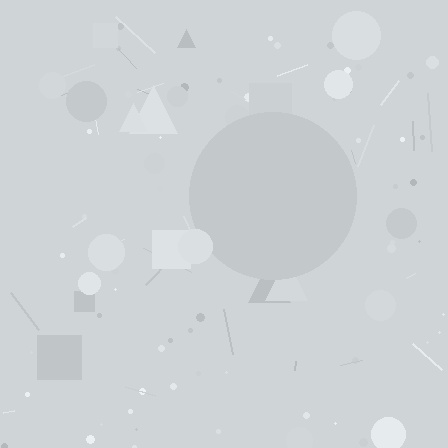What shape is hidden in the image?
A circle is hidden in the image.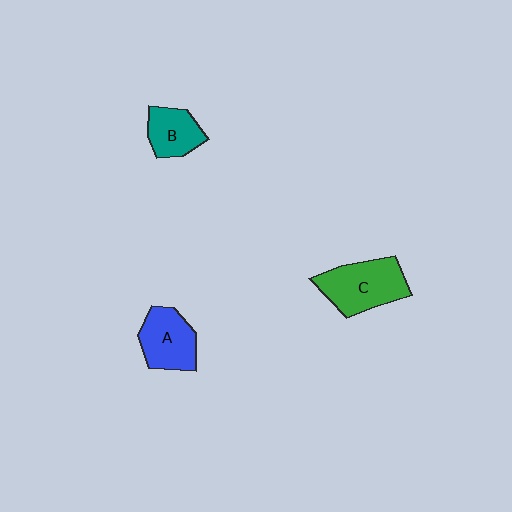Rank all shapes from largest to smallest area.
From largest to smallest: C (green), A (blue), B (teal).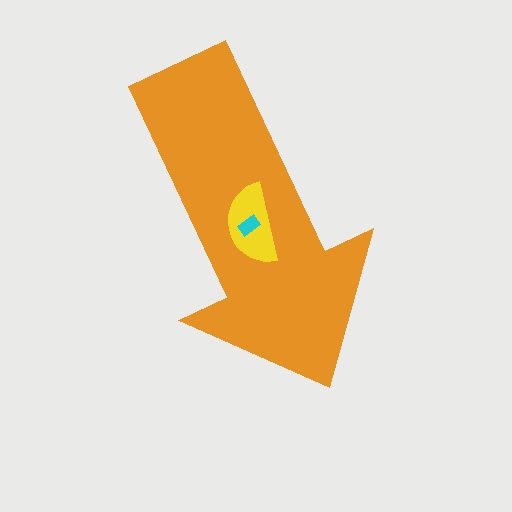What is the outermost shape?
The orange arrow.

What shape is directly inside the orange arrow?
The yellow semicircle.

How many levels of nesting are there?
3.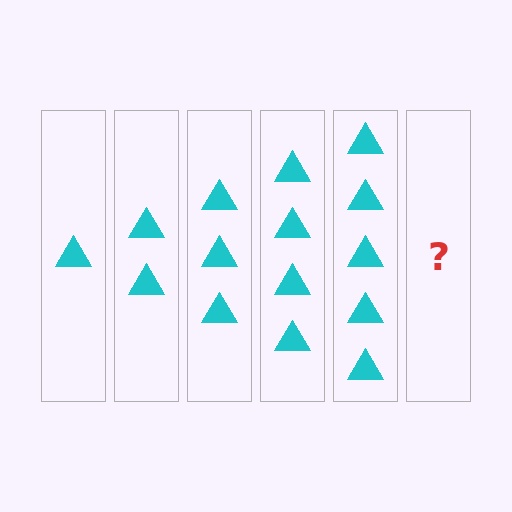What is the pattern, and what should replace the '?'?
The pattern is that each step adds one more triangle. The '?' should be 6 triangles.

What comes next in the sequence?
The next element should be 6 triangles.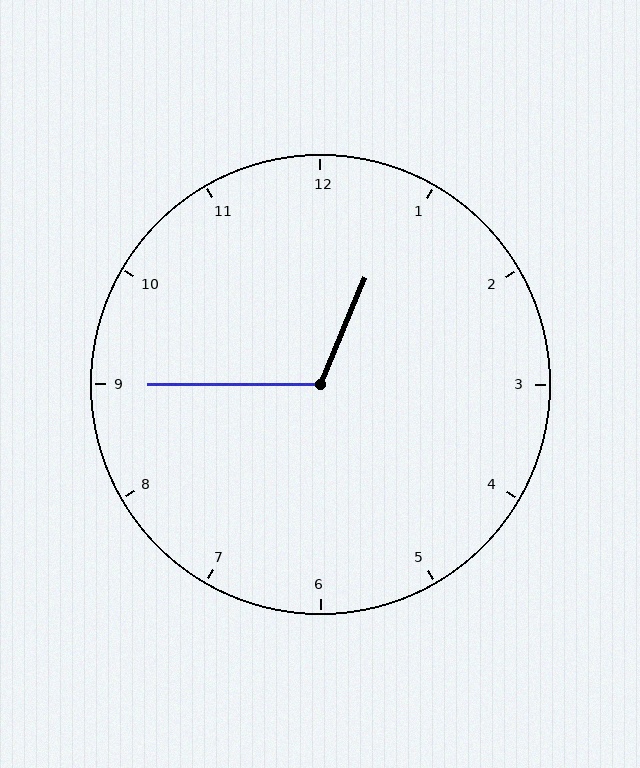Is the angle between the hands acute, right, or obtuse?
It is obtuse.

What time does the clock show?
12:45.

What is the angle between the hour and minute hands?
Approximately 112 degrees.